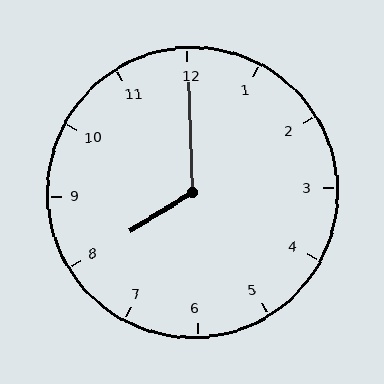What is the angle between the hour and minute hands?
Approximately 120 degrees.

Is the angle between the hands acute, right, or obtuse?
It is obtuse.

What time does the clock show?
8:00.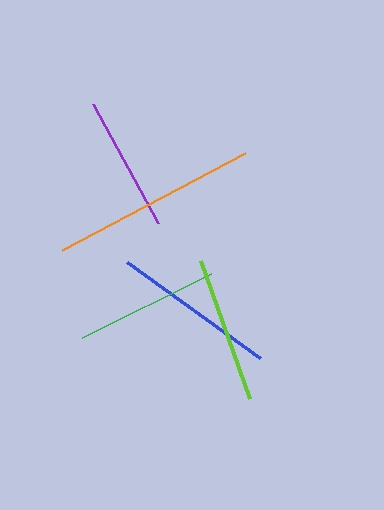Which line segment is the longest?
The orange line is the longest at approximately 207 pixels.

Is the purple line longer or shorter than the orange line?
The orange line is longer than the purple line.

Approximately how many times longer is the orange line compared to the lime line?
The orange line is approximately 1.4 times the length of the lime line.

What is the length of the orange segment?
The orange segment is approximately 207 pixels long.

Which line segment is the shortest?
The purple line is the shortest at approximately 136 pixels.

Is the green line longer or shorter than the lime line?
The lime line is longer than the green line.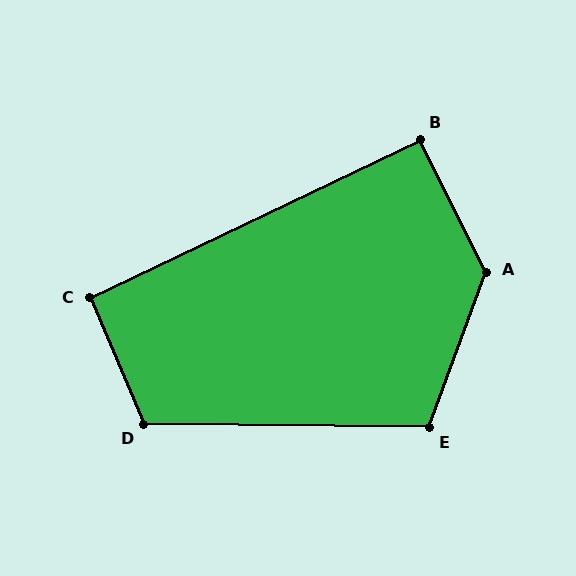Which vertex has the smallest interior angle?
B, at approximately 91 degrees.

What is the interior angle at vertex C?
Approximately 92 degrees (approximately right).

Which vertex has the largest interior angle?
A, at approximately 134 degrees.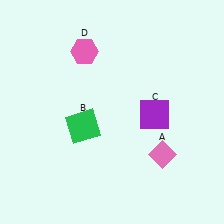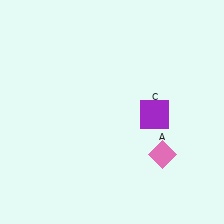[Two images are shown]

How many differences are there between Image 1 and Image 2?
There are 2 differences between the two images.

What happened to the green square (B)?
The green square (B) was removed in Image 2. It was in the bottom-left area of Image 1.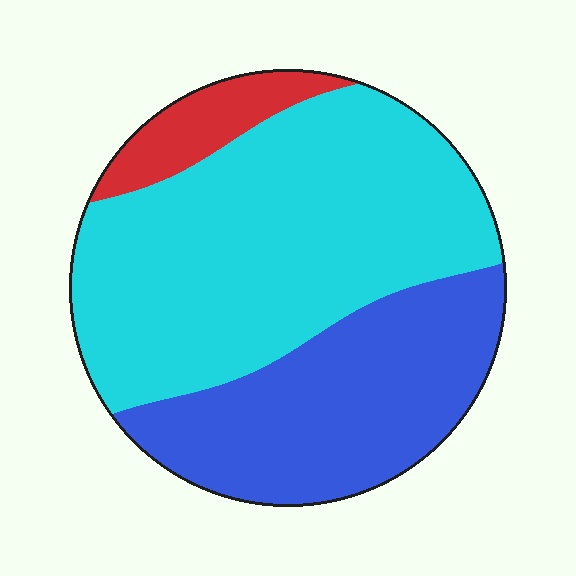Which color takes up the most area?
Cyan, at roughly 55%.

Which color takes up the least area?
Red, at roughly 10%.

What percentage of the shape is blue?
Blue takes up about one third (1/3) of the shape.